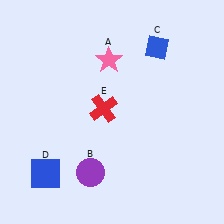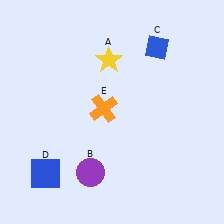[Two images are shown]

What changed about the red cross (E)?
In Image 1, E is red. In Image 2, it changed to orange.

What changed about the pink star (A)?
In Image 1, A is pink. In Image 2, it changed to yellow.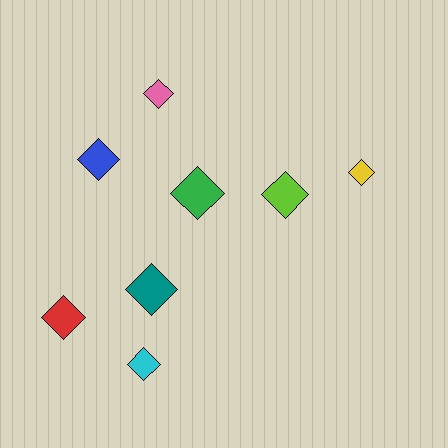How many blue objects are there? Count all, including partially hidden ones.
There is 1 blue object.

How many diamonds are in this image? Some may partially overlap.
There are 8 diamonds.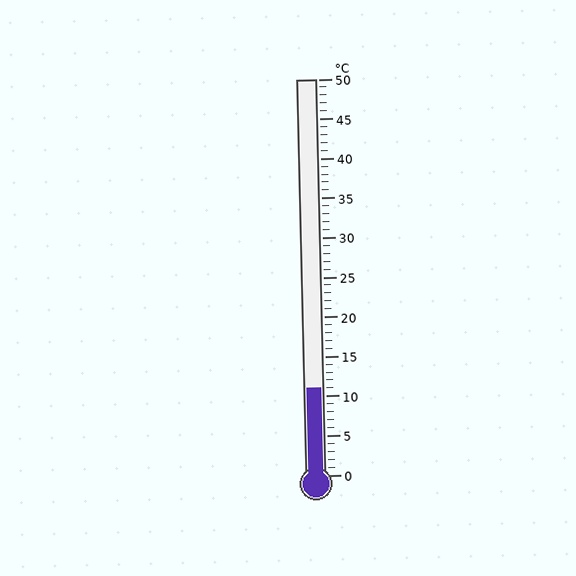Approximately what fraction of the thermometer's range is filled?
The thermometer is filled to approximately 20% of its range.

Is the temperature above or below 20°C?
The temperature is below 20°C.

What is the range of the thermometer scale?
The thermometer scale ranges from 0°C to 50°C.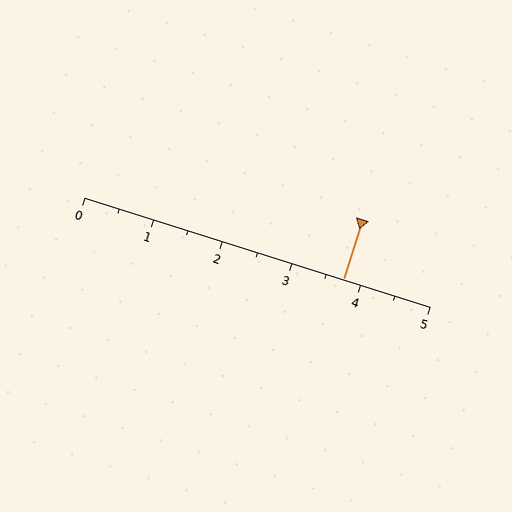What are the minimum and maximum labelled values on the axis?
The axis runs from 0 to 5.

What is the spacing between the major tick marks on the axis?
The major ticks are spaced 1 apart.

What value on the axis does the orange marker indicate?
The marker indicates approximately 3.8.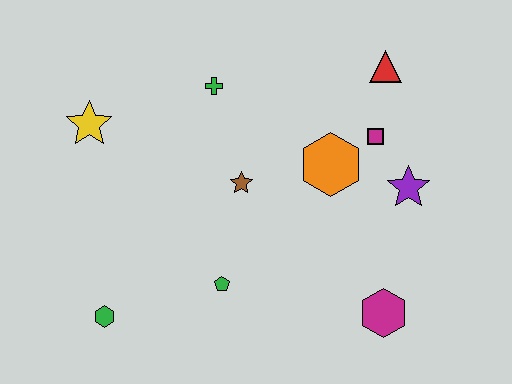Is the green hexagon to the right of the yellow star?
Yes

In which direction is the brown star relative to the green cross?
The brown star is below the green cross.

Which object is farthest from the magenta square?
The green hexagon is farthest from the magenta square.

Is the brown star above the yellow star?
No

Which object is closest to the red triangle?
The magenta square is closest to the red triangle.